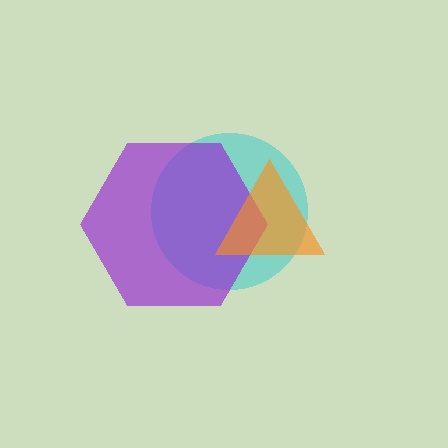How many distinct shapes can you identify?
There are 3 distinct shapes: a cyan circle, a purple hexagon, an orange triangle.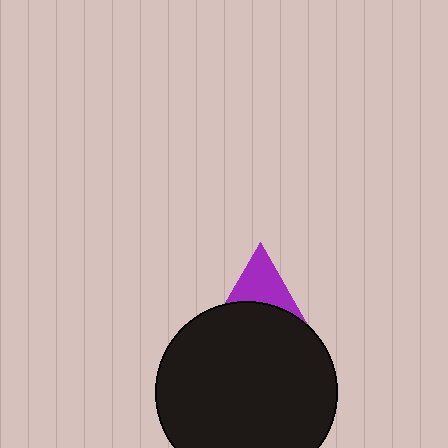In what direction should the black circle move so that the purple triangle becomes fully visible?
The black circle should move down. That is the shortest direction to clear the overlap and leave the purple triangle fully visible.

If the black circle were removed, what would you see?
You would see the complete purple triangle.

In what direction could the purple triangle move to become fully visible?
The purple triangle could move up. That would shift it out from behind the black circle entirely.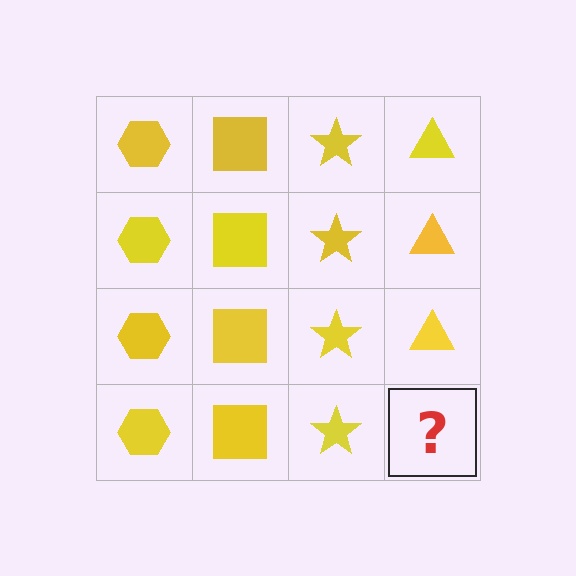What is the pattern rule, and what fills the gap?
The rule is that each column has a consistent shape. The gap should be filled with a yellow triangle.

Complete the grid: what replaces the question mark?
The question mark should be replaced with a yellow triangle.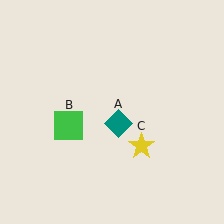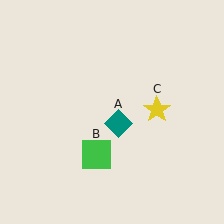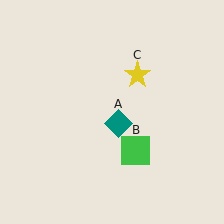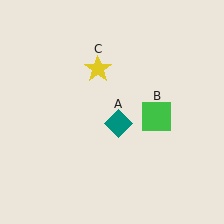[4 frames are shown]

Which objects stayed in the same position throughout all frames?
Teal diamond (object A) remained stationary.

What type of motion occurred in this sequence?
The green square (object B), yellow star (object C) rotated counterclockwise around the center of the scene.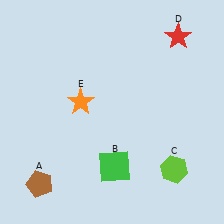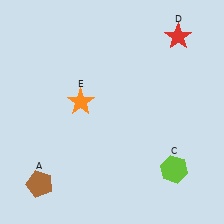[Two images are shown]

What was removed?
The green square (B) was removed in Image 2.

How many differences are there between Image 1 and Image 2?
There is 1 difference between the two images.